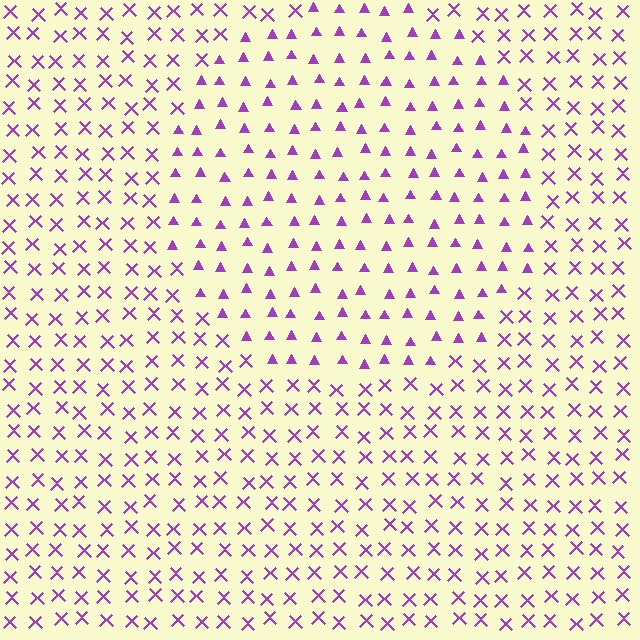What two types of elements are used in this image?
The image uses triangles inside the circle region and X marks outside it.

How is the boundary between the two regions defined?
The boundary is defined by a change in element shape: triangles inside vs. X marks outside. All elements share the same color and spacing.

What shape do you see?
I see a circle.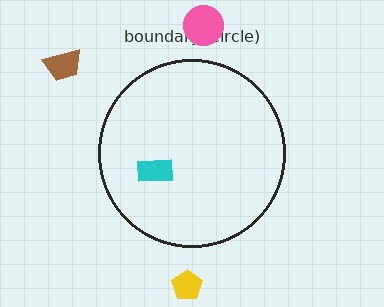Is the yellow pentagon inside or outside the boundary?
Outside.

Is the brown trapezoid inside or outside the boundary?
Outside.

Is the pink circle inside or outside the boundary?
Outside.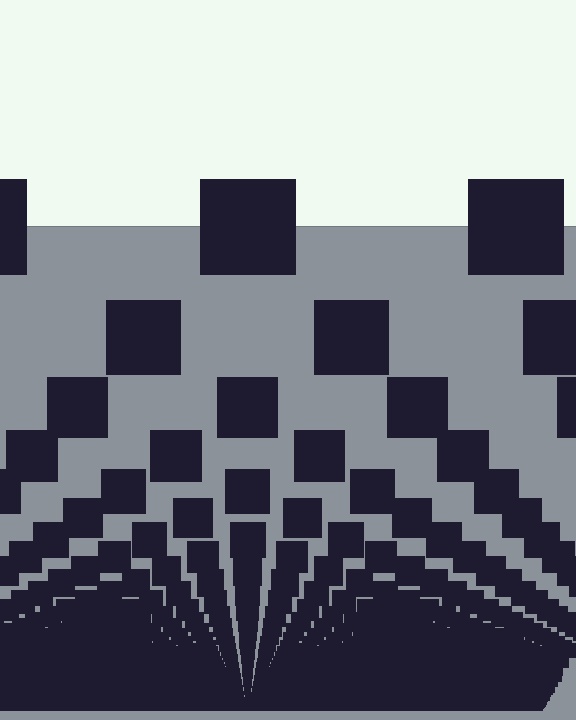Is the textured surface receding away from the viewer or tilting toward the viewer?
The surface appears to tilt toward the viewer. Texture elements get larger and sparser toward the top.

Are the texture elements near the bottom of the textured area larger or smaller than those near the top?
Smaller. The gradient is inverted — elements near the bottom are smaller and denser.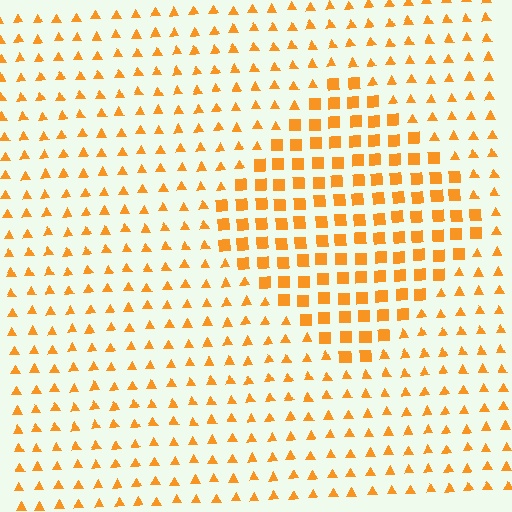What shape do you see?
I see a diamond.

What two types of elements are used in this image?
The image uses squares inside the diamond region and triangles outside it.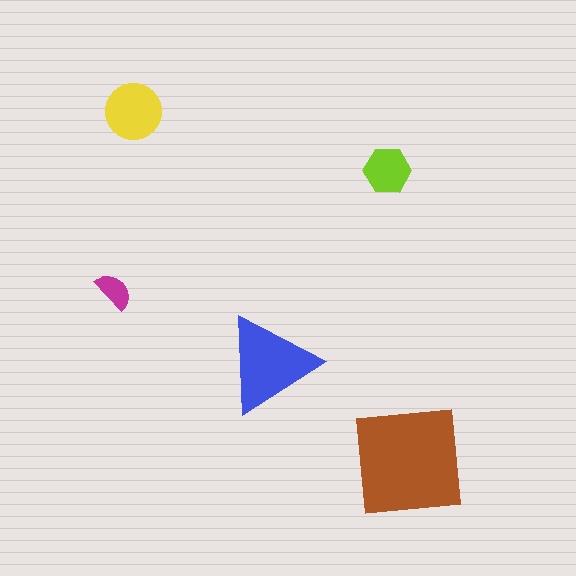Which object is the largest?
The brown square.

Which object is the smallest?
The magenta semicircle.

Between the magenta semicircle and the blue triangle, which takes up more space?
The blue triangle.